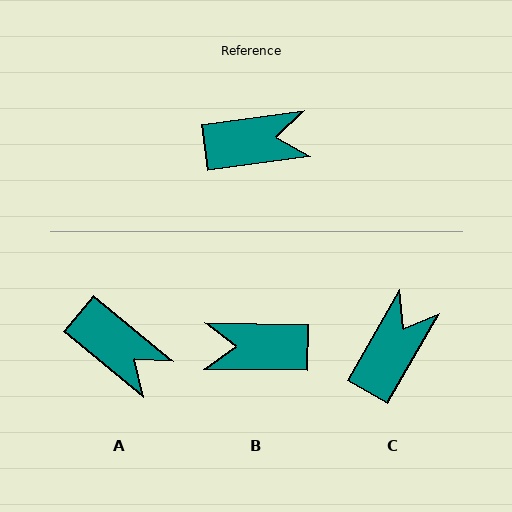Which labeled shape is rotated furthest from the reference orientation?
B, about 171 degrees away.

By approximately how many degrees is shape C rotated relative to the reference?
Approximately 52 degrees counter-clockwise.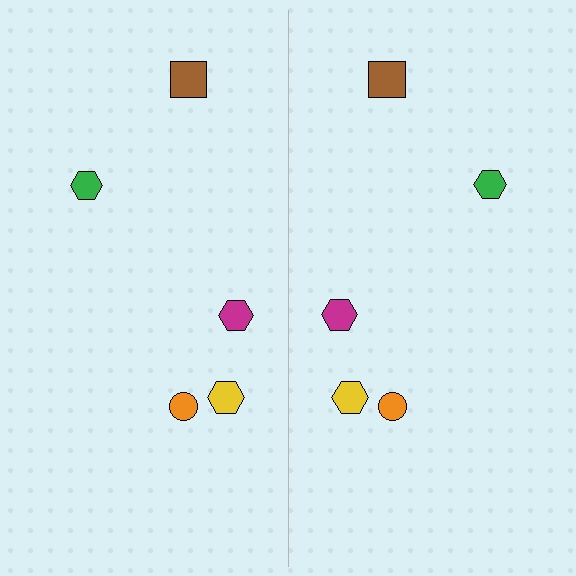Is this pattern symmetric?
Yes, this pattern has bilateral (reflection) symmetry.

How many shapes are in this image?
There are 10 shapes in this image.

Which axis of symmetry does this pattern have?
The pattern has a vertical axis of symmetry running through the center of the image.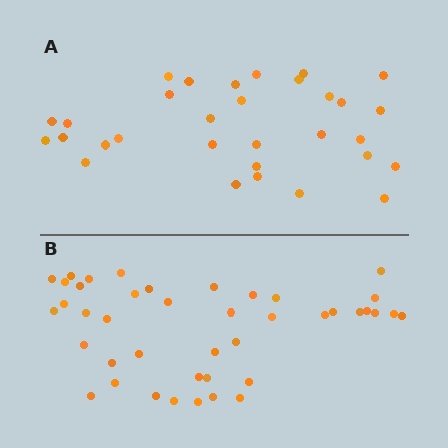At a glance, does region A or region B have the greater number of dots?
Region B (the bottom region) has more dots.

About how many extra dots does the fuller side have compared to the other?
Region B has roughly 12 or so more dots than region A.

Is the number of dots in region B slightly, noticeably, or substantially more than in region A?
Region B has noticeably more, but not dramatically so. The ratio is roughly 1.4 to 1.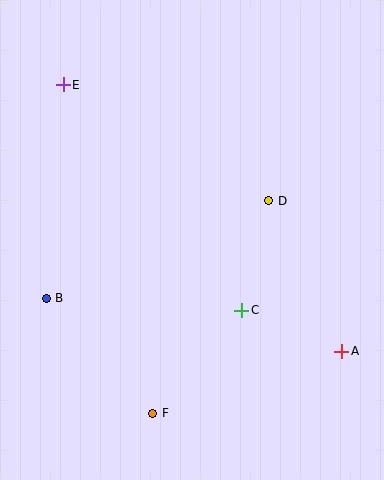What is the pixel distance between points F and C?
The distance between F and C is 136 pixels.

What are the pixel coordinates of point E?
Point E is at (63, 85).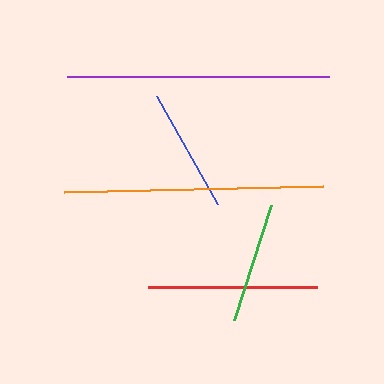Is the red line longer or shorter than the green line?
The red line is longer than the green line.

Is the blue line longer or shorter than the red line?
The red line is longer than the blue line.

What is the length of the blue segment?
The blue segment is approximately 124 pixels long.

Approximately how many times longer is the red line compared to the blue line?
The red line is approximately 1.4 times the length of the blue line.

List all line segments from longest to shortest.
From longest to shortest: purple, orange, red, blue, green.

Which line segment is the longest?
The purple line is the longest at approximately 262 pixels.